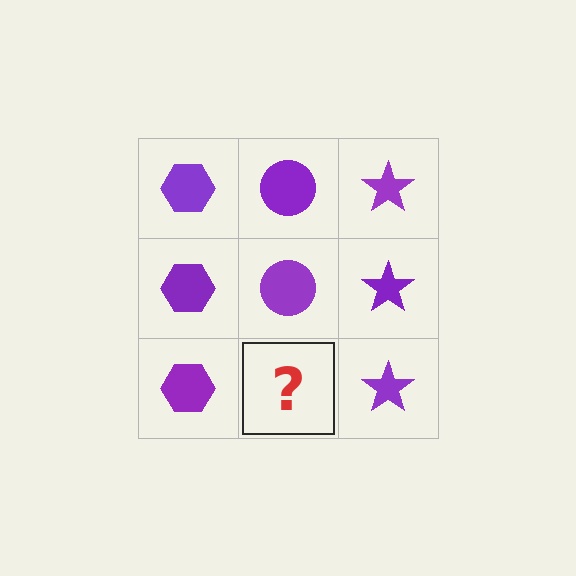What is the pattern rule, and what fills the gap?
The rule is that each column has a consistent shape. The gap should be filled with a purple circle.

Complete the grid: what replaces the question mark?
The question mark should be replaced with a purple circle.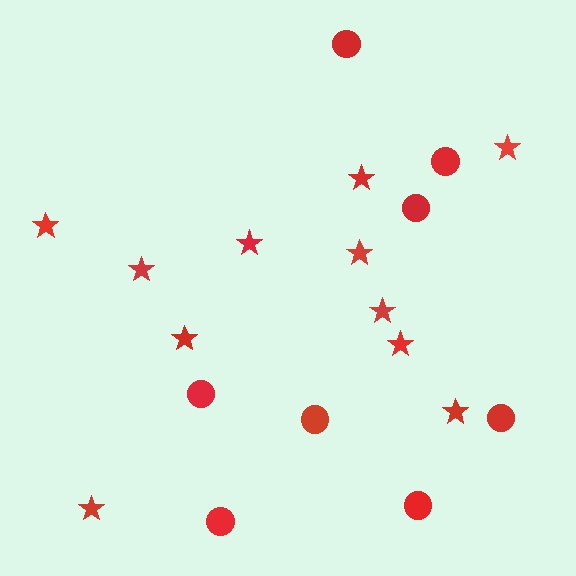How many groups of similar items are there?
There are 2 groups: one group of circles (8) and one group of stars (11).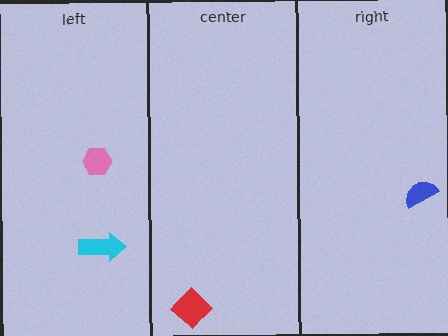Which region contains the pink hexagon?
The left region.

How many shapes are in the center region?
1.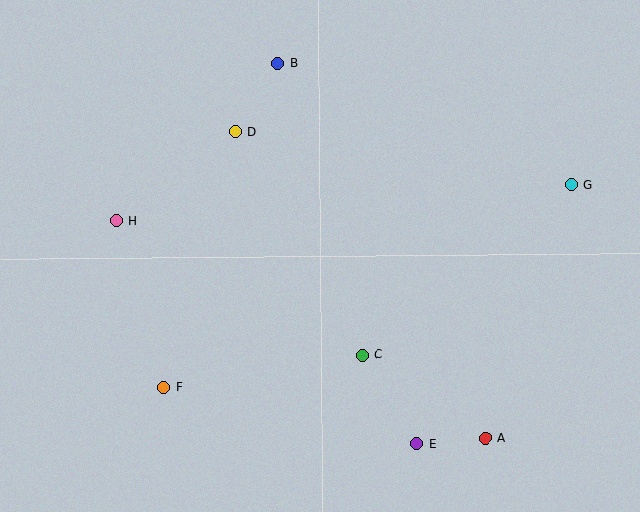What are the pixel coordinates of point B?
Point B is at (278, 63).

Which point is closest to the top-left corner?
Point H is closest to the top-left corner.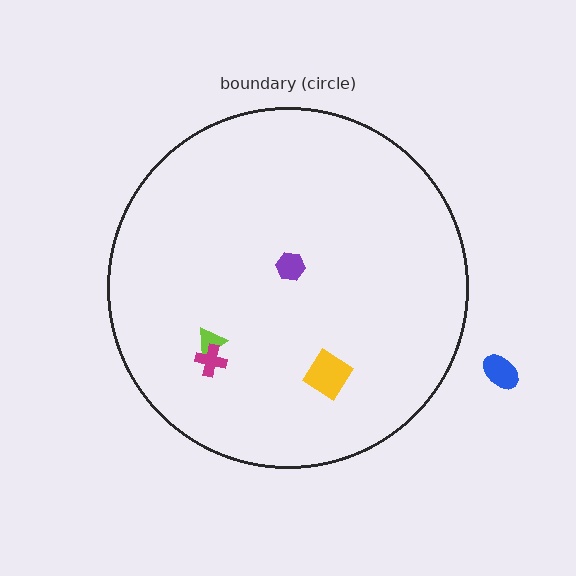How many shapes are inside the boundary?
4 inside, 1 outside.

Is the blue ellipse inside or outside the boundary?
Outside.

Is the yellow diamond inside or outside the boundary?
Inside.